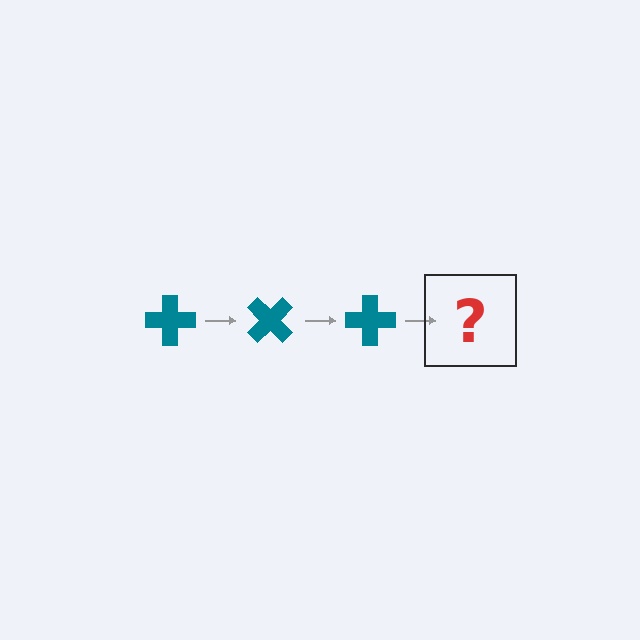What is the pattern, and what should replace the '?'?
The pattern is that the cross rotates 45 degrees each step. The '?' should be a teal cross rotated 135 degrees.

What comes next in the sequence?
The next element should be a teal cross rotated 135 degrees.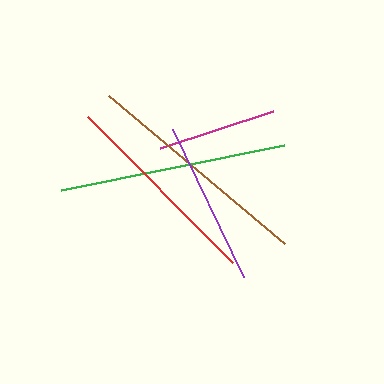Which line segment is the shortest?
The magenta line is the shortest at approximately 118 pixels.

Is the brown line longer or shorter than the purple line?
The brown line is longer than the purple line.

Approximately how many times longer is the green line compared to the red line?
The green line is approximately 1.1 times the length of the red line.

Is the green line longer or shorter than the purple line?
The green line is longer than the purple line.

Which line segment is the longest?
The brown line is the longest at approximately 230 pixels.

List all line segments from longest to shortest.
From longest to shortest: brown, green, red, purple, magenta.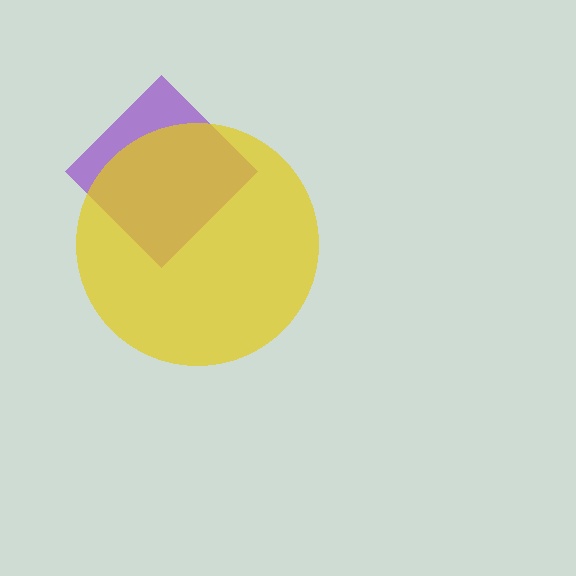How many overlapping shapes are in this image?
There are 2 overlapping shapes in the image.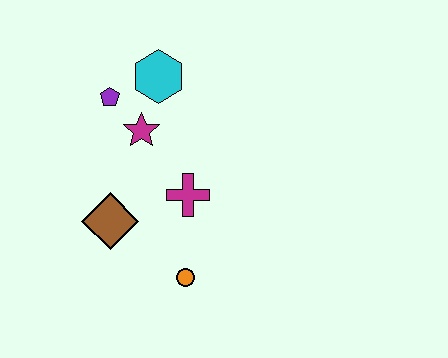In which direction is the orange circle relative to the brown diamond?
The orange circle is to the right of the brown diamond.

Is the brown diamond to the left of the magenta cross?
Yes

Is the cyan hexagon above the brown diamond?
Yes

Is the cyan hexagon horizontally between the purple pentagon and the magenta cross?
Yes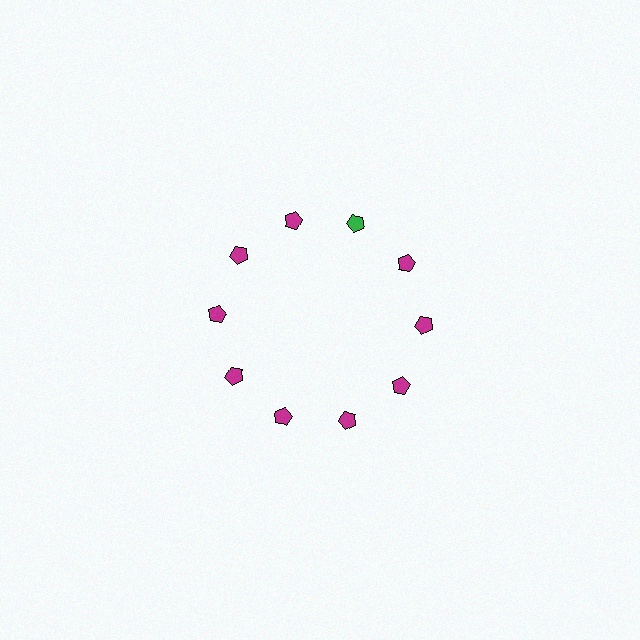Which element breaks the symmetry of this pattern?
The green pentagon at roughly the 1 o'clock position breaks the symmetry. All other shapes are magenta pentagons.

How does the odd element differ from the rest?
It has a different color: green instead of magenta.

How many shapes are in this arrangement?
There are 10 shapes arranged in a ring pattern.